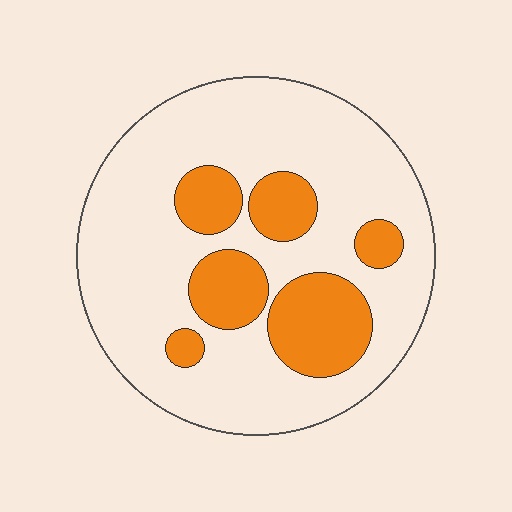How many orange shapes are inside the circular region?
6.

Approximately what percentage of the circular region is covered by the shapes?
Approximately 25%.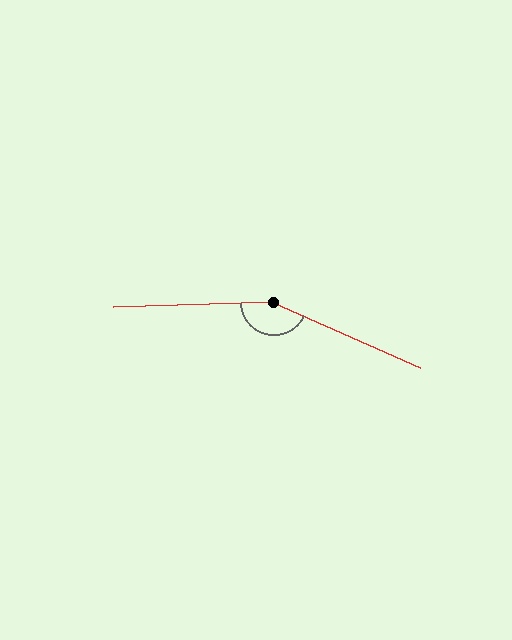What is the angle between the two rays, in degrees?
Approximately 154 degrees.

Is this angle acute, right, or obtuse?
It is obtuse.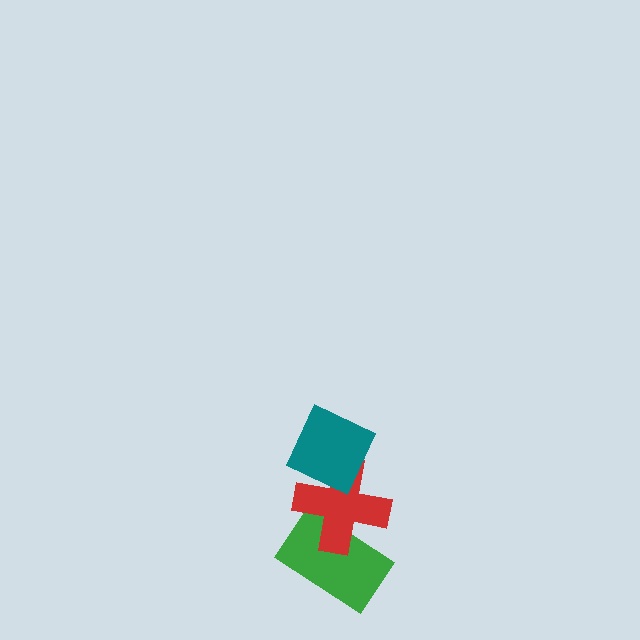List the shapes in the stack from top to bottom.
From top to bottom: the teal diamond, the red cross, the green rectangle.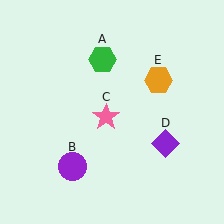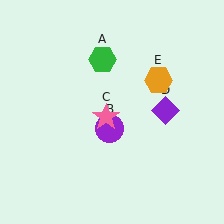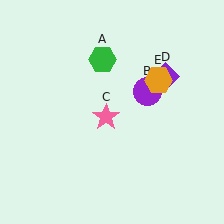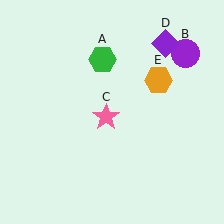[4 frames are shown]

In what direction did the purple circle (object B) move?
The purple circle (object B) moved up and to the right.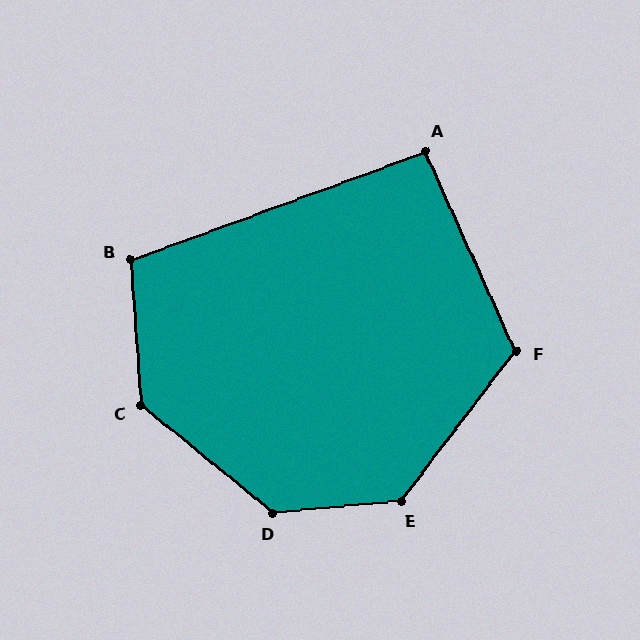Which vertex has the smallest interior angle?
A, at approximately 94 degrees.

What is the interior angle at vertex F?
Approximately 118 degrees (obtuse).